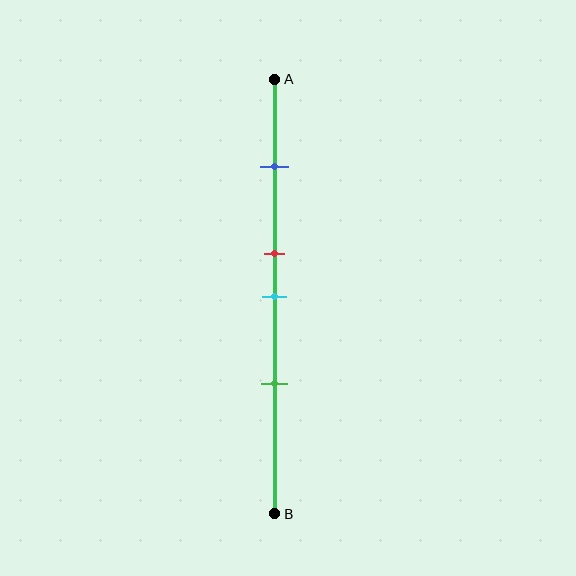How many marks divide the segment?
There are 4 marks dividing the segment.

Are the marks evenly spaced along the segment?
No, the marks are not evenly spaced.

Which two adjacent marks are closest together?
The red and cyan marks are the closest adjacent pair.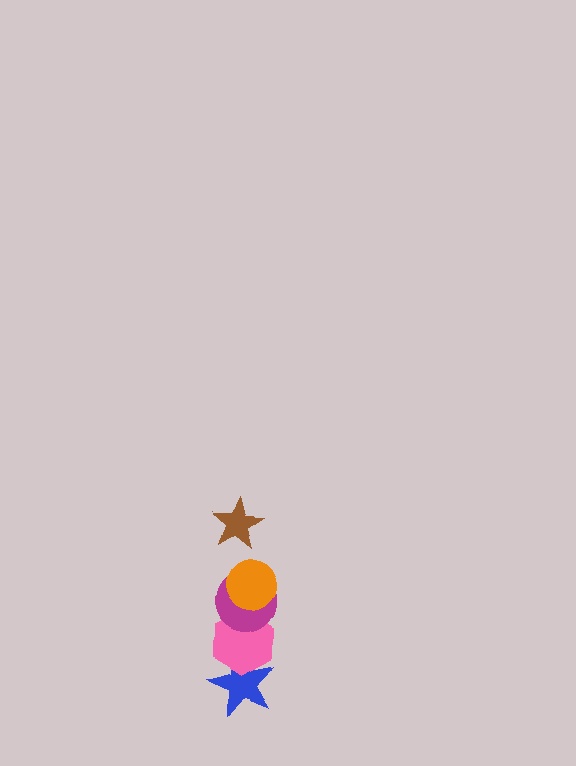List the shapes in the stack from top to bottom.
From top to bottom: the brown star, the orange circle, the magenta circle, the pink hexagon, the blue star.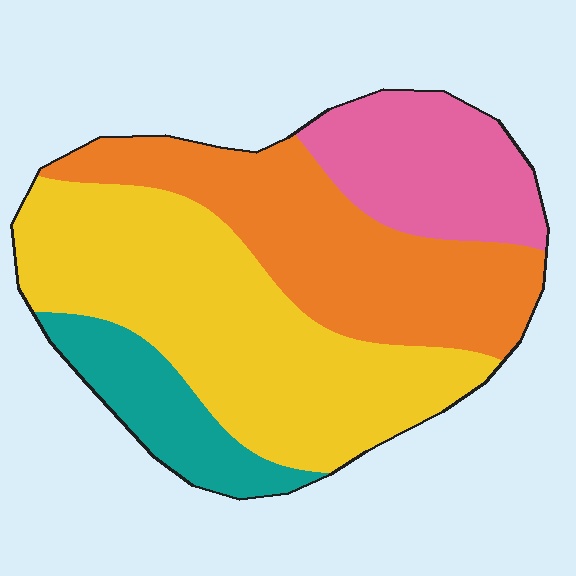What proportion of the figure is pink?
Pink takes up less than a quarter of the figure.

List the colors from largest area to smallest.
From largest to smallest: yellow, orange, pink, teal.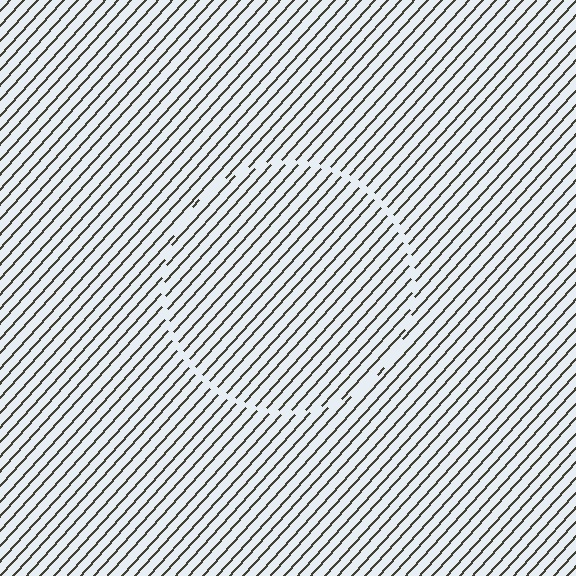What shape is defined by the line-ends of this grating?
An illusory circle. The interior of the shape contains the same grating, shifted by half a period — the contour is defined by the phase discontinuity where line-ends from the inner and outer gratings abut.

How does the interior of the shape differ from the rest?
The interior of the shape contains the same grating, shifted by half a period — the contour is defined by the phase discontinuity where line-ends from the inner and outer gratings abut.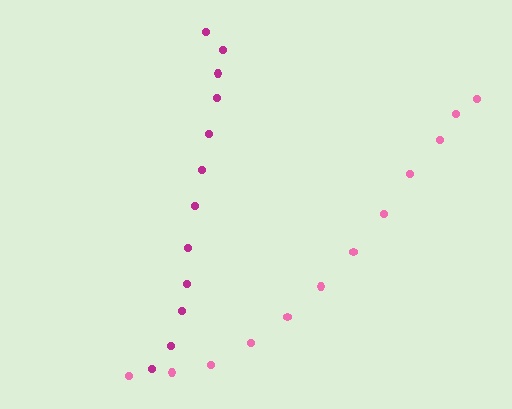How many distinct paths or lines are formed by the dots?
There are 2 distinct paths.